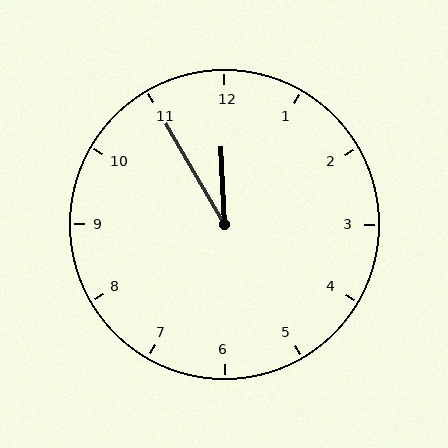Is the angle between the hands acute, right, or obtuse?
It is acute.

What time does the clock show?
11:55.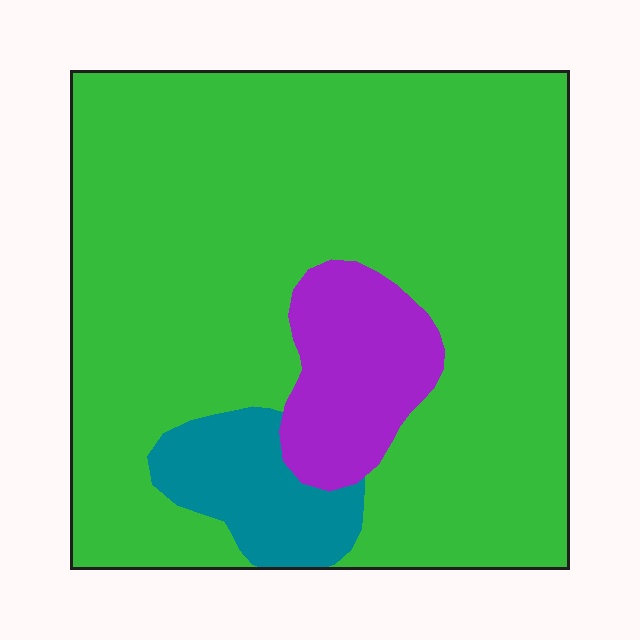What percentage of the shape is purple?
Purple covers around 10% of the shape.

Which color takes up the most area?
Green, at roughly 80%.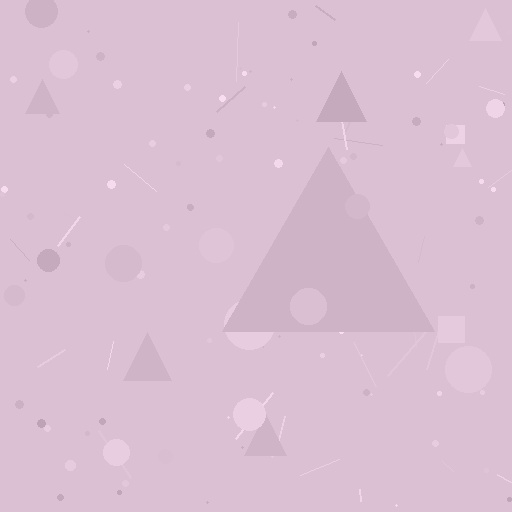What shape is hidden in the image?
A triangle is hidden in the image.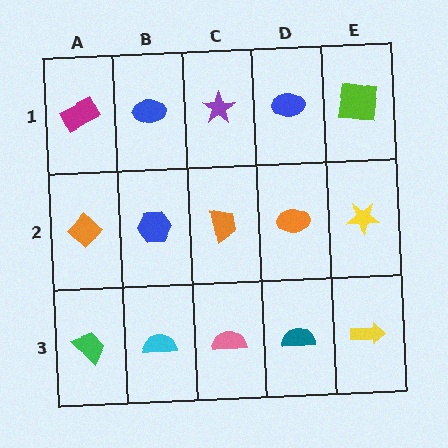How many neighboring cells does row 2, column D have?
4.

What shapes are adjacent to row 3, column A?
An orange diamond (row 2, column A), a cyan semicircle (row 3, column B).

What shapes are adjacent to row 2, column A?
A magenta rectangle (row 1, column A), a green trapezoid (row 3, column A), a blue hexagon (row 2, column B).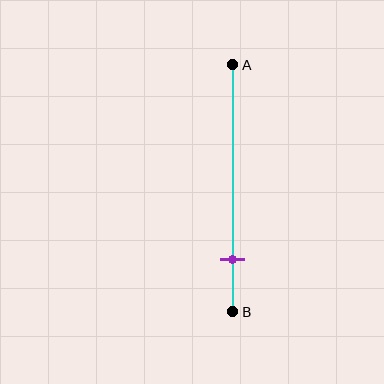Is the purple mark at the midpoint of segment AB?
No, the mark is at about 80% from A, not at the 50% midpoint.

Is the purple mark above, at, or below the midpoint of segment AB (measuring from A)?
The purple mark is below the midpoint of segment AB.